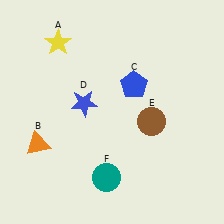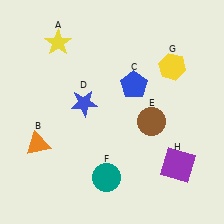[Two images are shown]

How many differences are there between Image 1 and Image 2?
There are 2 differences between the two images.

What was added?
A yellow hexagon (G), a purple square (H) were added in Image 2.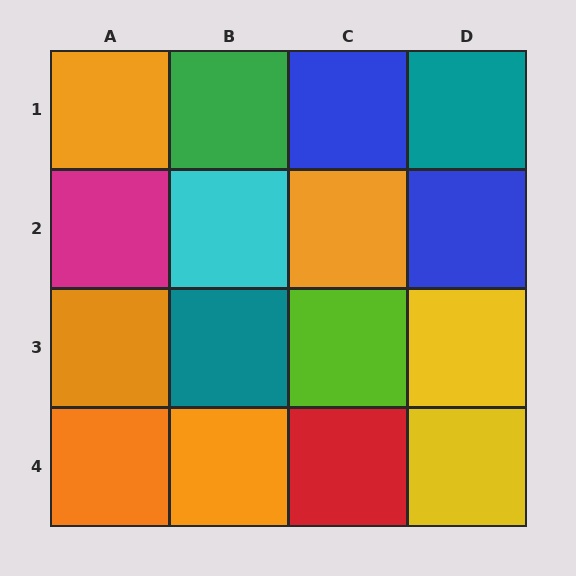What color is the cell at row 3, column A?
Orange.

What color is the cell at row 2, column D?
Blue.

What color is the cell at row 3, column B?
Teal.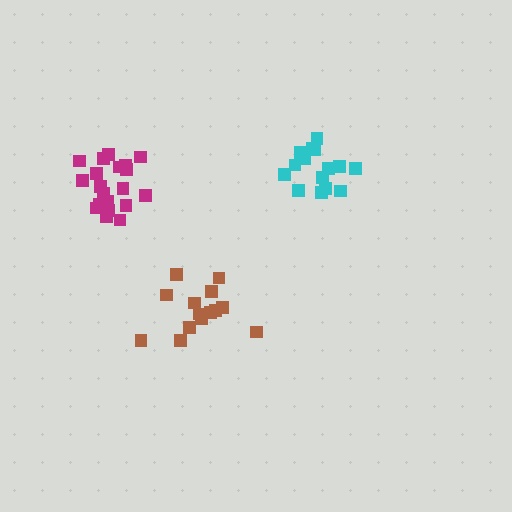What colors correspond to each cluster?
The clusters are colored: brown, cyan, magenta.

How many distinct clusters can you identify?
There are 3 distinct clusters.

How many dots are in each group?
Group 1: 14 dots, Group 2: 16 dots, Group 3: 20 dots (50 total).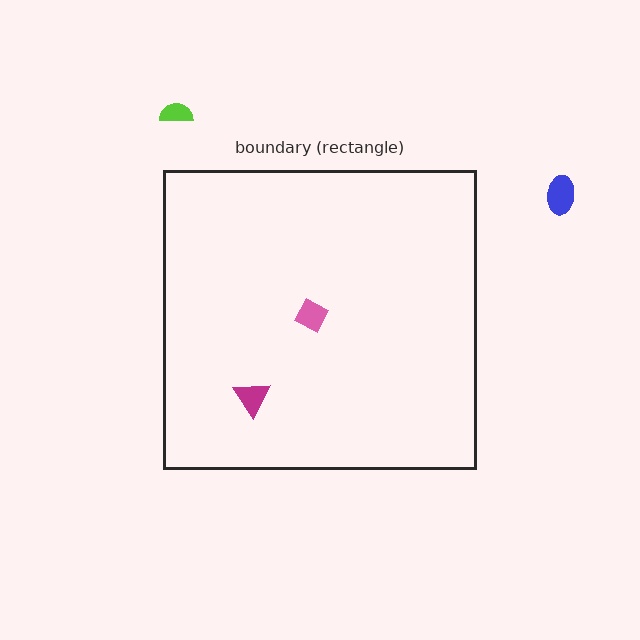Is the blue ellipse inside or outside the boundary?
Outside.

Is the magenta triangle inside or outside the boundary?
Inside.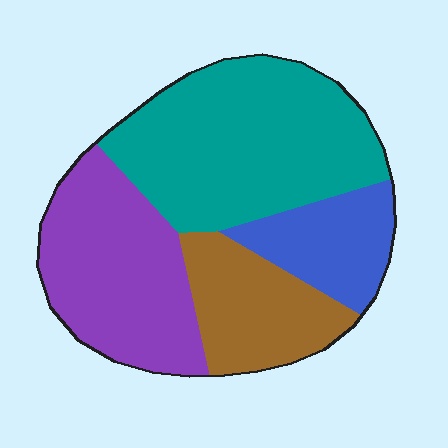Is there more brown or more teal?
Teal.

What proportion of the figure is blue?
Blue covers about 15% of the figure.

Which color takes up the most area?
Teal, at roughly 40%.